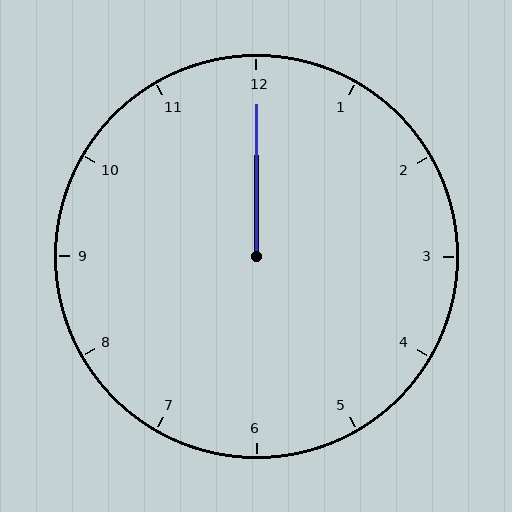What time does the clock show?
12:00.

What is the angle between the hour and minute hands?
Approximately 0 degrees.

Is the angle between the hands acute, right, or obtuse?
It is acute.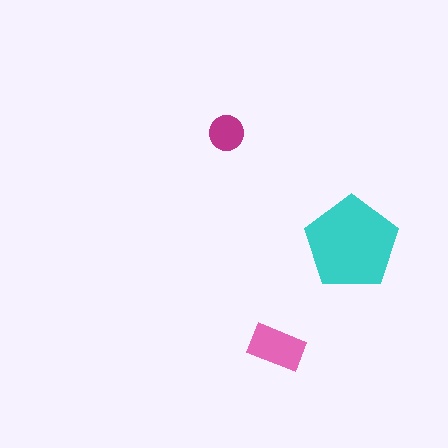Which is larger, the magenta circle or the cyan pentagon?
The cyan pentagon.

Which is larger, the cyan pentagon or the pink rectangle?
The cyan pentagon.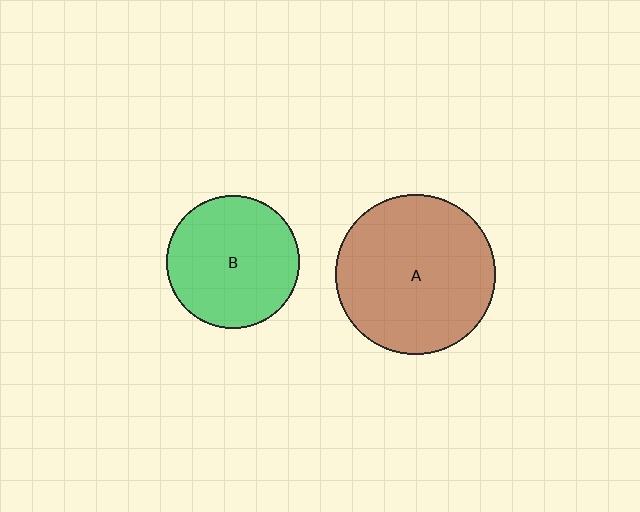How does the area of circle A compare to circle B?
Approximately 1.4 times.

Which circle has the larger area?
Circle A (brown).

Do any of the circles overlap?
No, none of the circles overlap.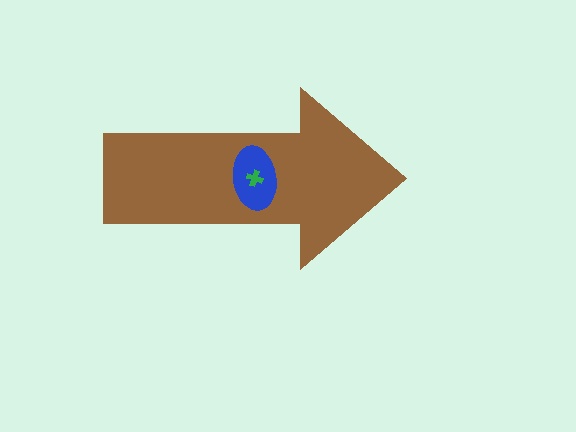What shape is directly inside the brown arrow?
The blue ellipse.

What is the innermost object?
The green cross.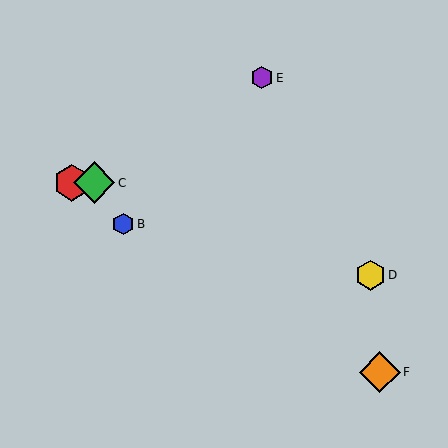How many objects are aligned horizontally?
2 objects (A, C) are aligned horizontally.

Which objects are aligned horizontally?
Objects A, C are aligned horizontally.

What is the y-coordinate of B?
Object B is at y≈224.